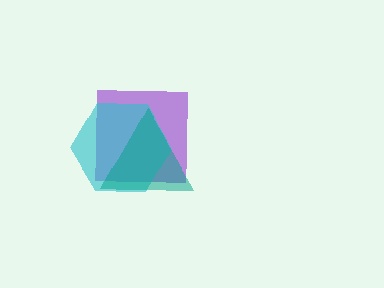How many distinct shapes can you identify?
There are 3 distinct shapes: a purple square, a cyan hexagon, a teal triangle.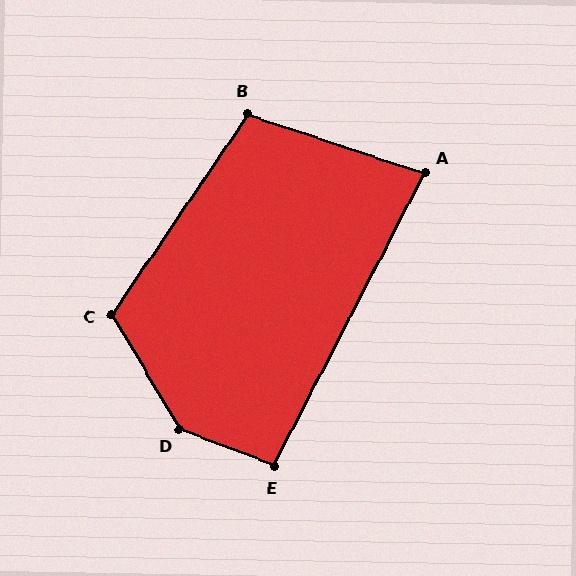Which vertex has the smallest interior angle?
A, at approximately 81 degrees.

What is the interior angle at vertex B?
Approximately 106 degrees (obtuse).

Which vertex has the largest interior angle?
D, at approximately 141 degrees.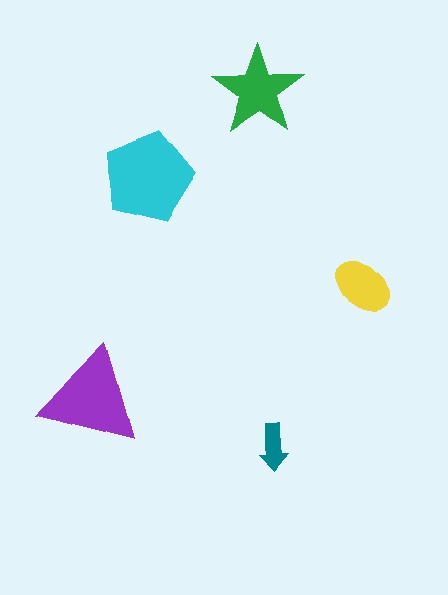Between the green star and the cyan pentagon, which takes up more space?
The cyan pentagon.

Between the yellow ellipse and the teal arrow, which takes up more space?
The yellow ellipse.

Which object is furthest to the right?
The yellow ellipse is rightmost.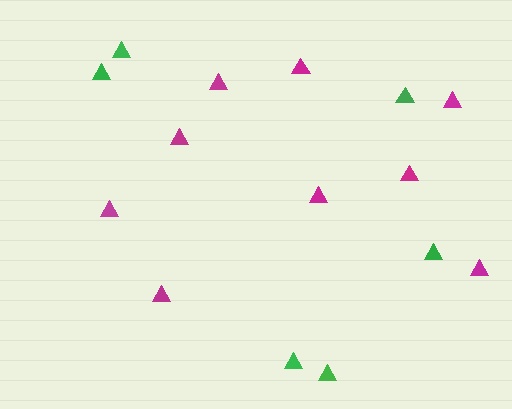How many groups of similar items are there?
There are 2 groups: one group of magenta triangles (9) and one group of green triangles (6).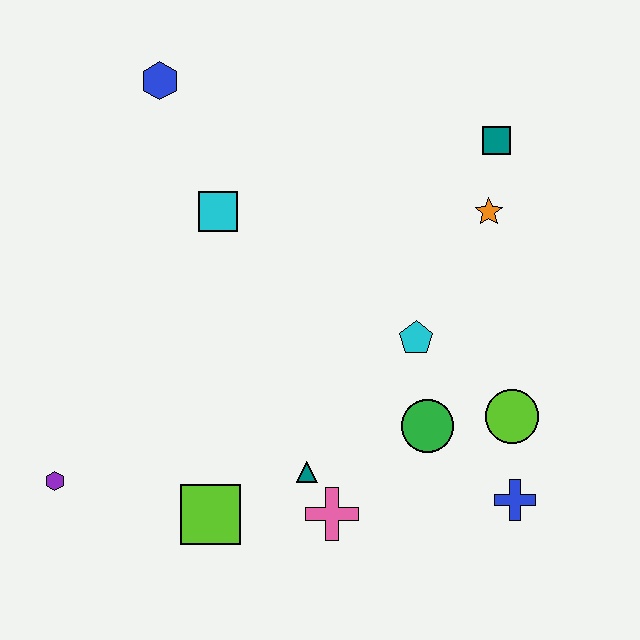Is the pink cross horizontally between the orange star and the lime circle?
No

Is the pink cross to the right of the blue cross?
No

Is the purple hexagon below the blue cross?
No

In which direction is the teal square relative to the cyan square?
The teal square is to the right of the cyan square.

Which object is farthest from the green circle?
The blue hexagon is farthest from the green circle.